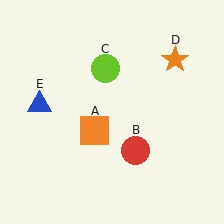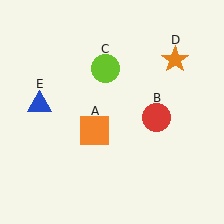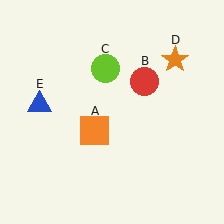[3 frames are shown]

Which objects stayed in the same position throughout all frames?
Orange square (object A) and lime circle (object C) and orange star (object D) and blue triangle (object E) remained stationary.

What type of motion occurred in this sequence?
The red circle (object B) rotated counterclockwise around the center of the scene.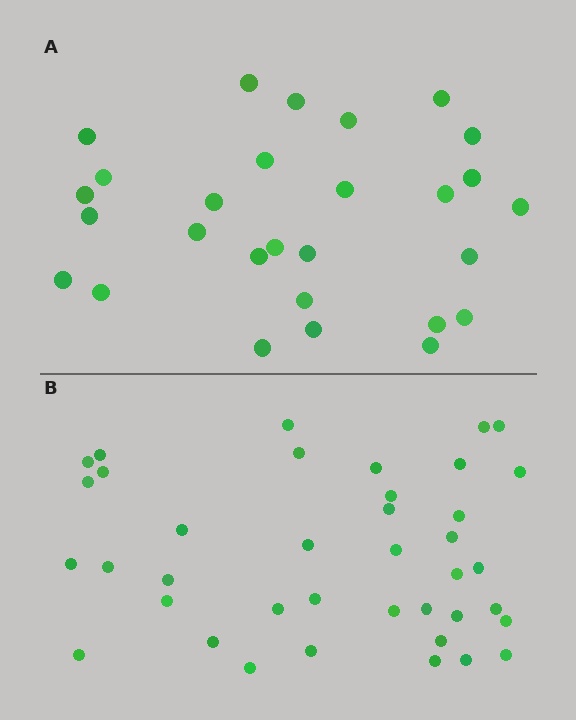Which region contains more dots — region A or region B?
Region B (the bottom region) has more dots.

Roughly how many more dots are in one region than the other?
Region B has roughly 12 or so more dots than region A.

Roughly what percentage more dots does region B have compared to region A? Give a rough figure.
About 40% more.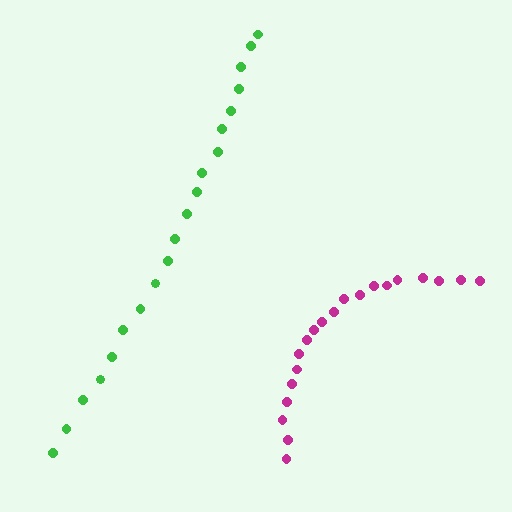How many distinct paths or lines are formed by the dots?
There are 2 distinct paths.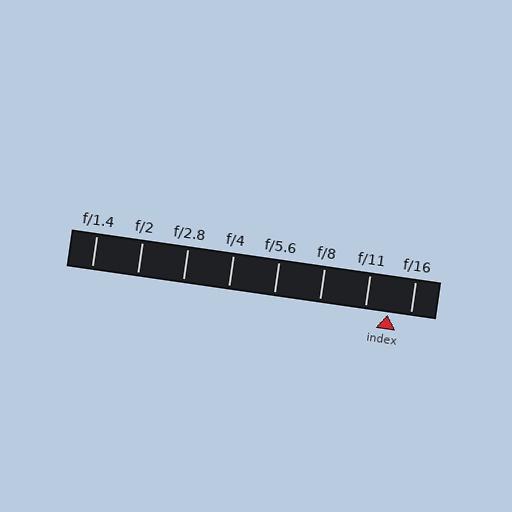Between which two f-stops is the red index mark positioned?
The index mark is between f/11 and f/16.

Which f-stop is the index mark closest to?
The index mark is closest to f/16.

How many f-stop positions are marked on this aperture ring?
There are 8 f-stop positions marked.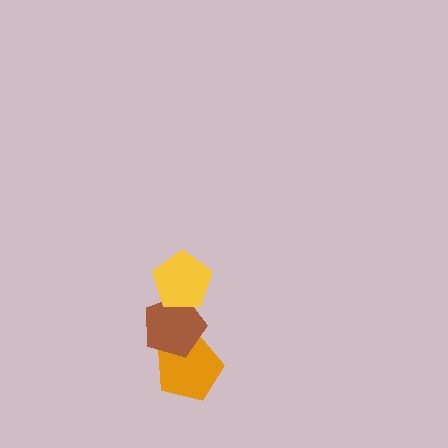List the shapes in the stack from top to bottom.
From top to bottom: the yellow pentagon, the brown pentagon, the orange pentagon.